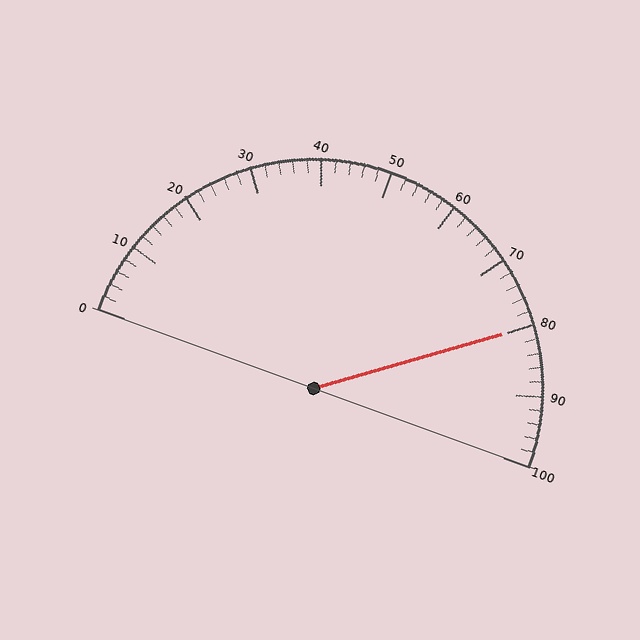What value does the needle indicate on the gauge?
The needle indicates approximately 80.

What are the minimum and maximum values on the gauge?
The gauge ranges from 0 to 100.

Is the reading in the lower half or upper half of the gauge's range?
The reading is in the upper half of the range (0 to 100).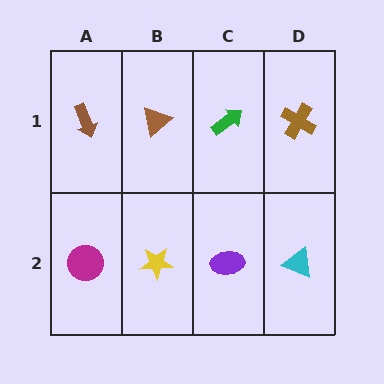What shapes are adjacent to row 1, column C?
A purple ellipse (row 2, column C), a brown triangle (row 1, column B), a brown cross (row 1, column D).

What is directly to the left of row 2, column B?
A magenta circle.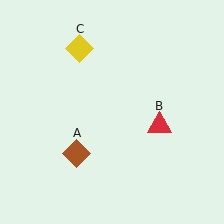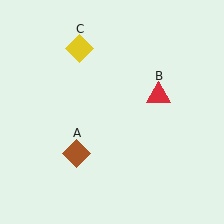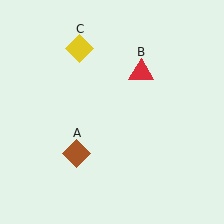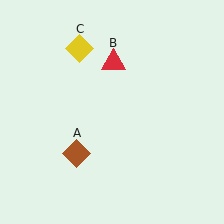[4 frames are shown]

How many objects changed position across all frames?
1 object changed position: red triangle (object B).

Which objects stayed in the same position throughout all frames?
Brown diamond (object A) and yellow diamond (object C) remained stationary.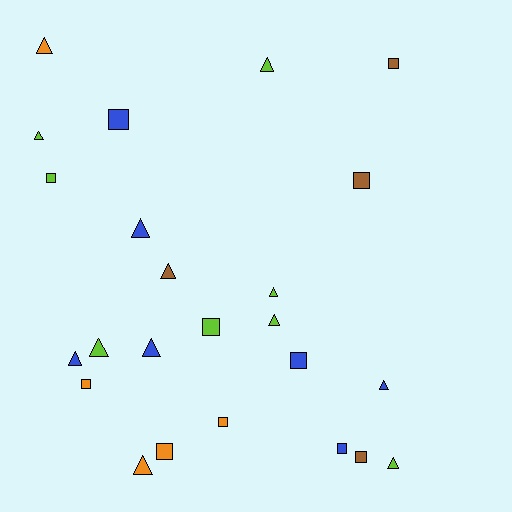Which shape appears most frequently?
Triangle, with 13 objects.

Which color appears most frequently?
Lime, with 8 objects.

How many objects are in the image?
There are 24 objects.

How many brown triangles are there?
There is 1 brown triangle.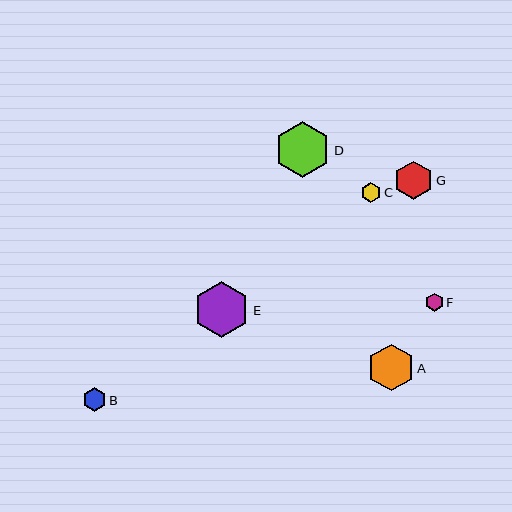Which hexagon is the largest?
Hexagon D is the largest with a size of approximately 56 pixels.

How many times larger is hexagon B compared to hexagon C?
Hexagon B is approximately 1.2 times the size of hexagon C.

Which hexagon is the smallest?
Hexagon F is the smallest with a size of approximately 18 pixels.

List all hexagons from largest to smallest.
From largest to smallest: D, E, A, G, B, C, F.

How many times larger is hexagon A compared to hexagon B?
Hexagon A is approximately 2.0 times the size of hexagon B.